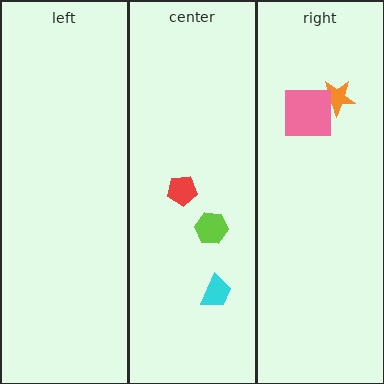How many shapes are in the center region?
3.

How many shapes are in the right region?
2.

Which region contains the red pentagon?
The center region.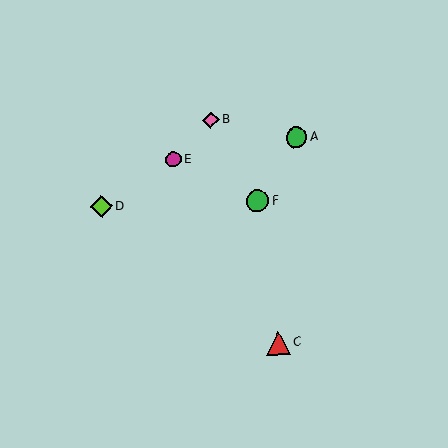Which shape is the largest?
The red triangle (labeled C) is the largest.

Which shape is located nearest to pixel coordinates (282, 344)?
The red triangle (labeled C) at (278, 343) is nearest to that location.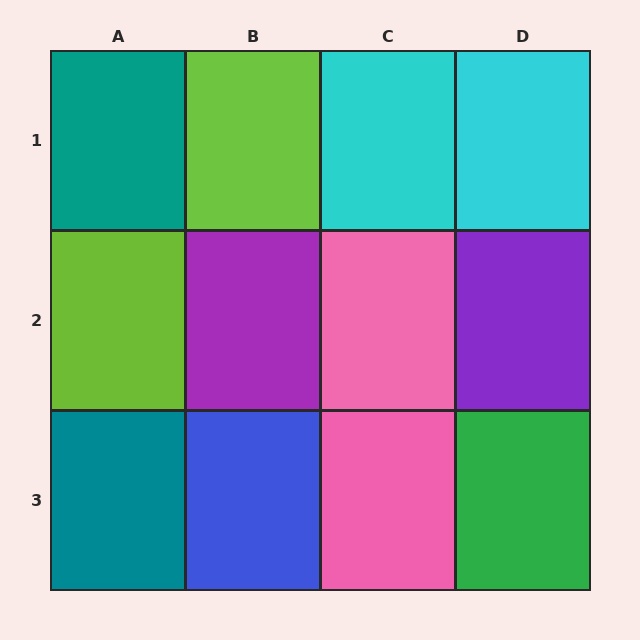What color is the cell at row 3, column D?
Green.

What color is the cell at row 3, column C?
Pink.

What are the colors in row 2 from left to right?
Lime, purple, pink, purple.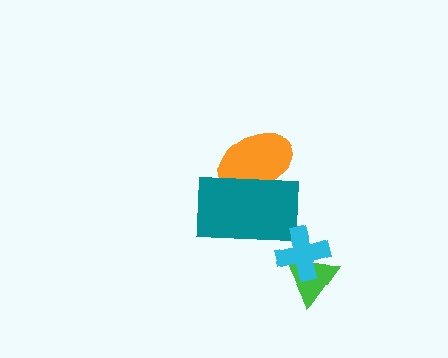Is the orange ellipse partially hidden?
Yes, it is partially covered by another shape.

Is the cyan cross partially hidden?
No, no other shape covers it.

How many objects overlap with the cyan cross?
1 object overlaps with the cyan cross.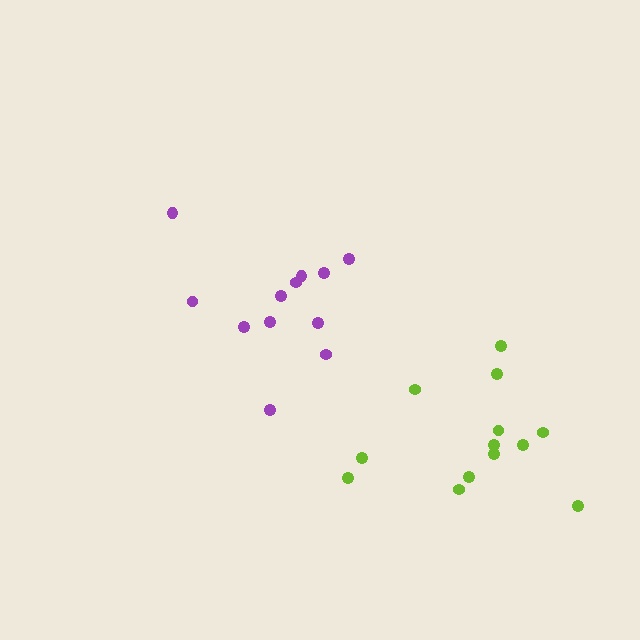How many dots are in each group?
Group 1: 12 dots, Group 2: 13 dots (25 total).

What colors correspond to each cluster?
The clusters are colored: purple, lime.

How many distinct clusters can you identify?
There are 2 distinct clusters.